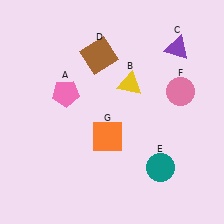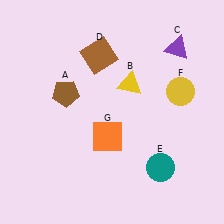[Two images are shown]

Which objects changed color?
A changed from pink to brown. F changed from pink to yellow.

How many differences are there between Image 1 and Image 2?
There are 2 differences between the two images.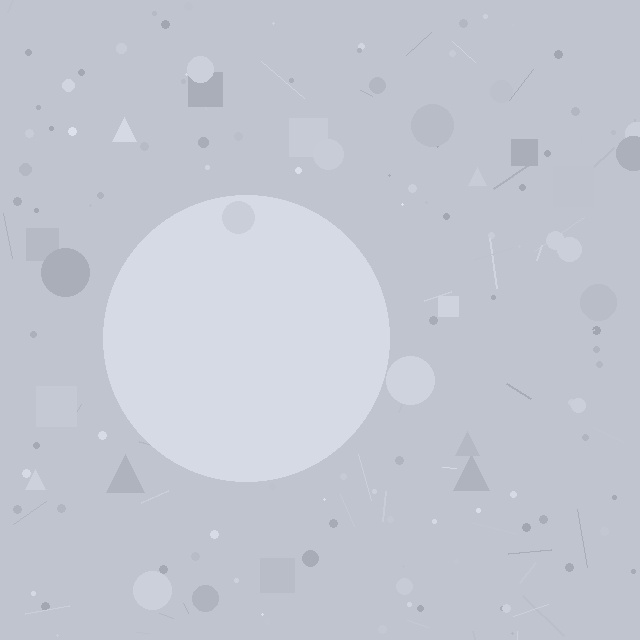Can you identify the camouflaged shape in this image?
The camouflaged shape is a circle.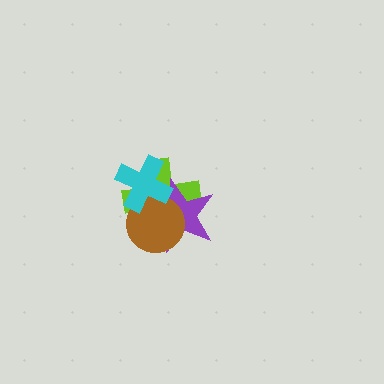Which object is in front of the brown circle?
The cyan cross is in front of the brown circle.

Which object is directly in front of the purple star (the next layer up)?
The brown circle is directly in front of the purple star.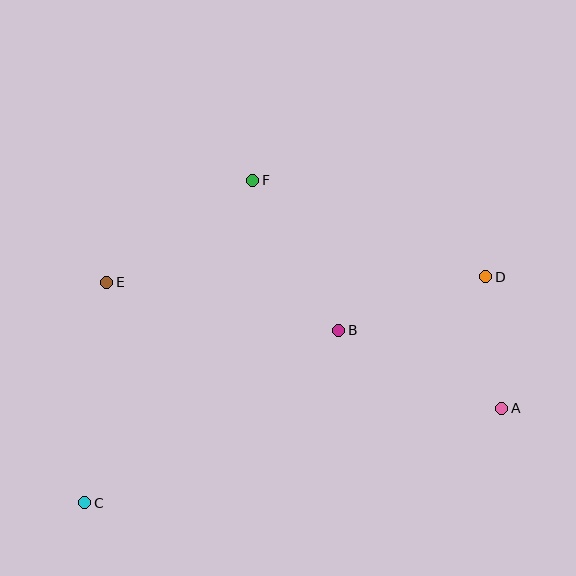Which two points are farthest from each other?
Points C and D are farthest from each other.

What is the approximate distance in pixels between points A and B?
The distance between A and B is approximately 181 pixels.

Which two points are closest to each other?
Points A and D are closest to each other.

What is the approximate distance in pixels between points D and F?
The distance between D and F is approximately 252 pixels.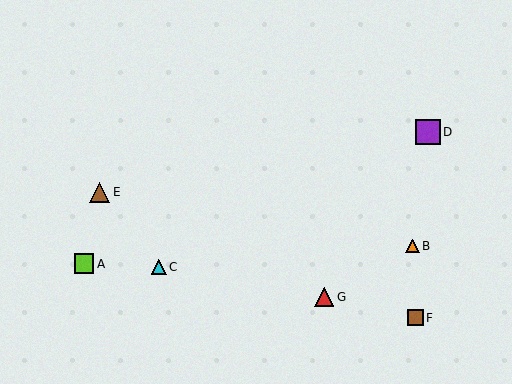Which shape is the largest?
The purple square (labeled D) is the largest.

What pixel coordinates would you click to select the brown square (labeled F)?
Click at (416, 318) to select the brown square F.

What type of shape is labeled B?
Shape B is an orange triangle.